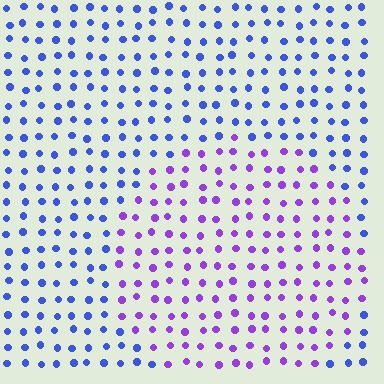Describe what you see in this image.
The image is filled with small blue elements in a uniform arrangement. A circle-shaped region is visible where the elements are tinted to a slightly different hue, forming a subtle color boundary.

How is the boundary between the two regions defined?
The boundary is defined purely by a slight shift in hue (about 43 degrees). Spacing, size, and orientation are identical on both sides.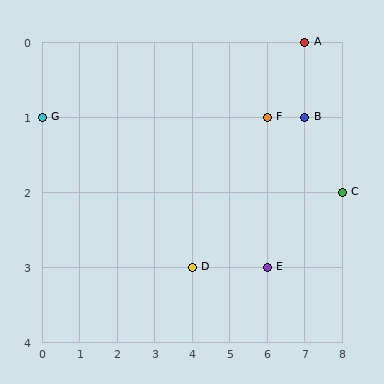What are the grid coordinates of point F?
Point F is at grid coordinates (6, 1).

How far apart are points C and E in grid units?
Points C and E are 2 columns and 1 row apart (about 2.2 grid units diagonally).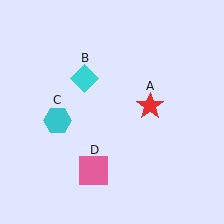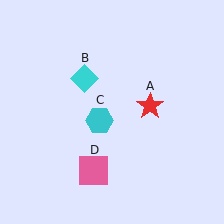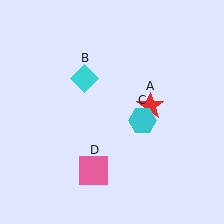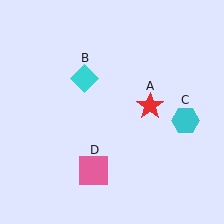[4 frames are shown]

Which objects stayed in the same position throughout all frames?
Red star (object A) and cyan diamond (object B) and pink square (object D) remained stationary.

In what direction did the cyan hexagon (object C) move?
The cyan hexagon (object C) moved right.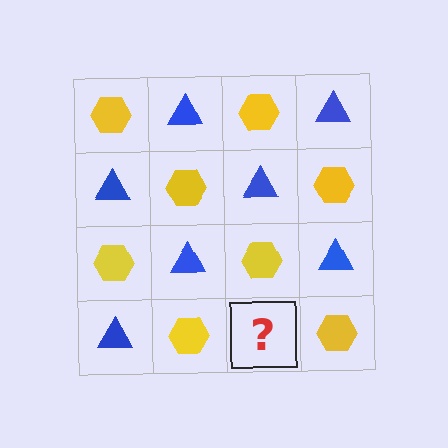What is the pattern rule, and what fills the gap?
The rule is that it alternates yellow hexagon and blue triangle in a checkerboard pattern. The gap should be filled with a blue triangle.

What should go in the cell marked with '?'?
The missing cell should contain a blue triangle.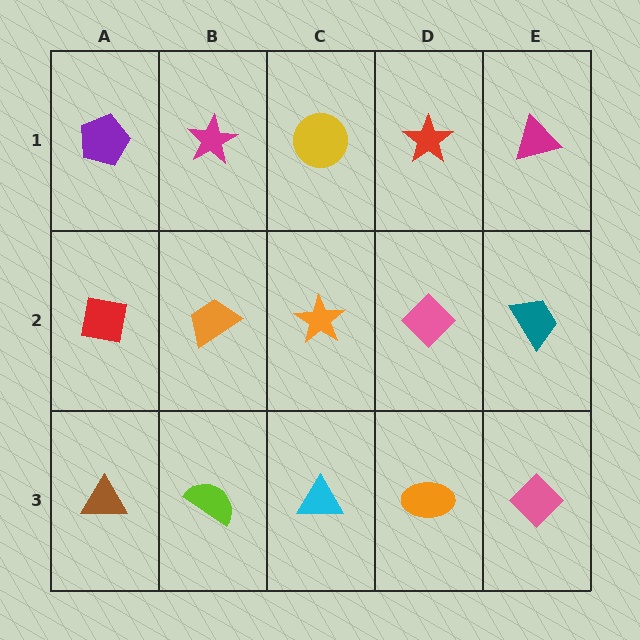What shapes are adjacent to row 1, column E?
A teal trapezoid (row 2, column E), a red star (row 1, column D).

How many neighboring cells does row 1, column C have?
3.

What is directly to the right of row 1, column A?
A magenta star.